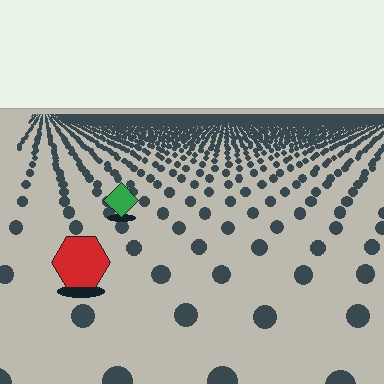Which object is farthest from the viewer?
The green diamond is farthest from the viewer. It appears smaller and the ground texture around it is denser.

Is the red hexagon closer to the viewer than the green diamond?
Yes. The red hexagon is closer — you can tell from the texture gradient: the ground texture is coarser near it.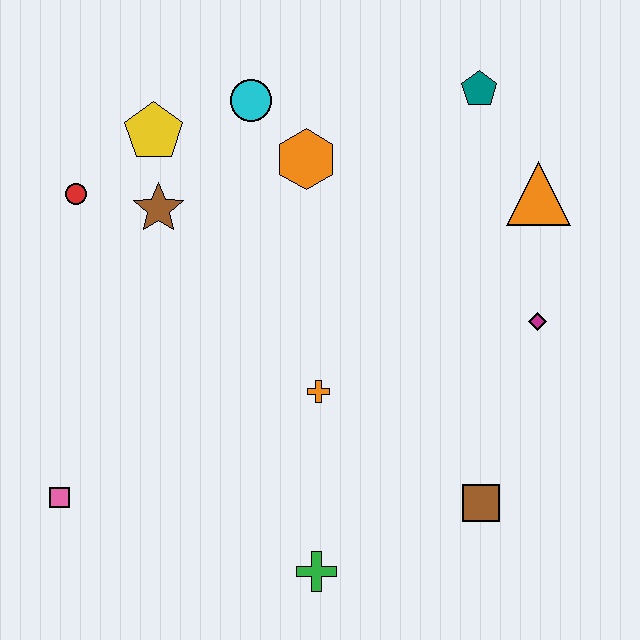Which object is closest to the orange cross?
The green cross is closest to the orange cross.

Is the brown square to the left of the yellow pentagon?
No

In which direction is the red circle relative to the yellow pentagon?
The red circle is to the left of the yellow pentagon.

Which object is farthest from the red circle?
The brown square is farthest from the red circle.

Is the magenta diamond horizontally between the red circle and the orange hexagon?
No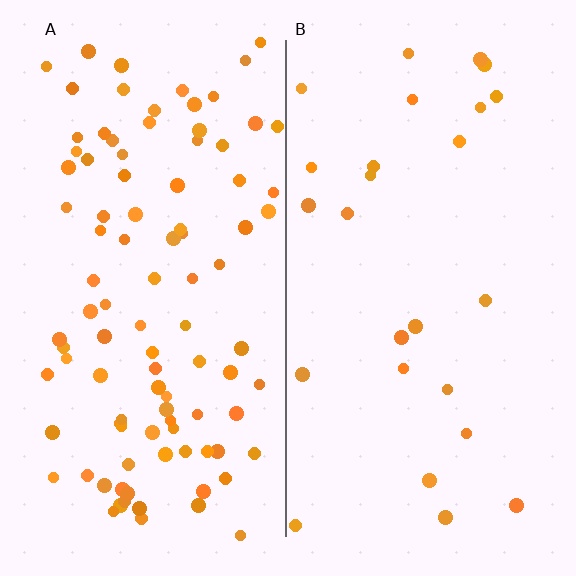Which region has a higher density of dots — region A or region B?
A (the left).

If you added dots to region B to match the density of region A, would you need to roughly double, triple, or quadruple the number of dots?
Approximately quadruple.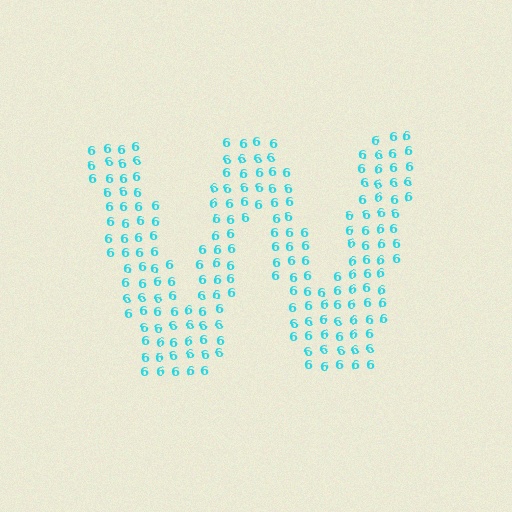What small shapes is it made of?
It is made of small digit 6's.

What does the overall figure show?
The overall figure shows the letter W.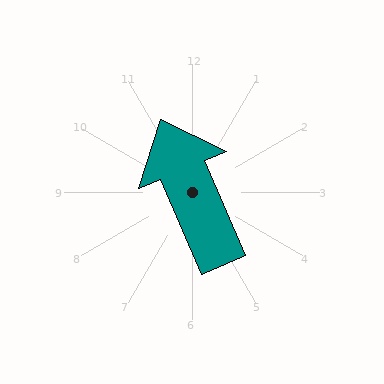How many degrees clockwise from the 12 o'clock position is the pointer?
Approximately 337 degrees.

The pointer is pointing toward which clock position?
Roughly 11 o'clock.